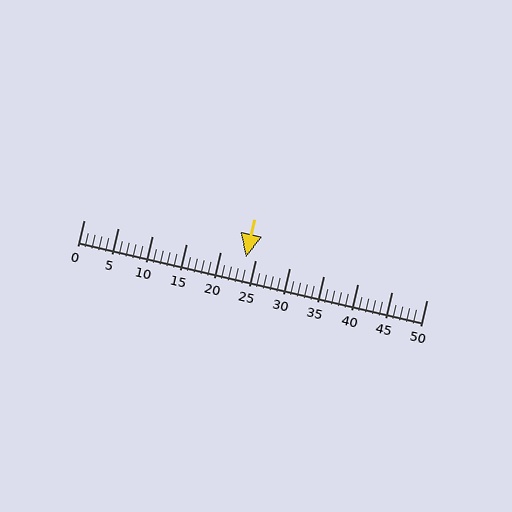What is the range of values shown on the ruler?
The ruler shows values from 0 to 50.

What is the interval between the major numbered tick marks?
The major tick marks are spaced 5 units apart.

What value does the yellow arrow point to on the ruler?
The yellow arrow points to approximately 24.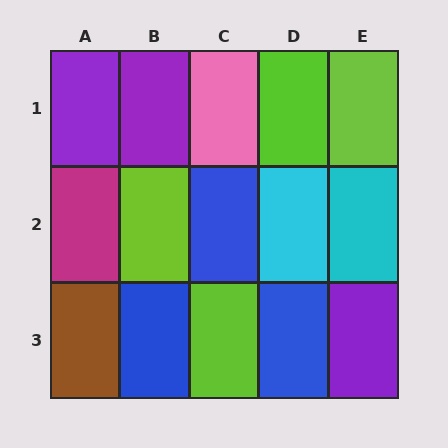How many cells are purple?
3 cells are purple.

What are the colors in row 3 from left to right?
Brown, blue, lime, blue, purple.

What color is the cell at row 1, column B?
Purple.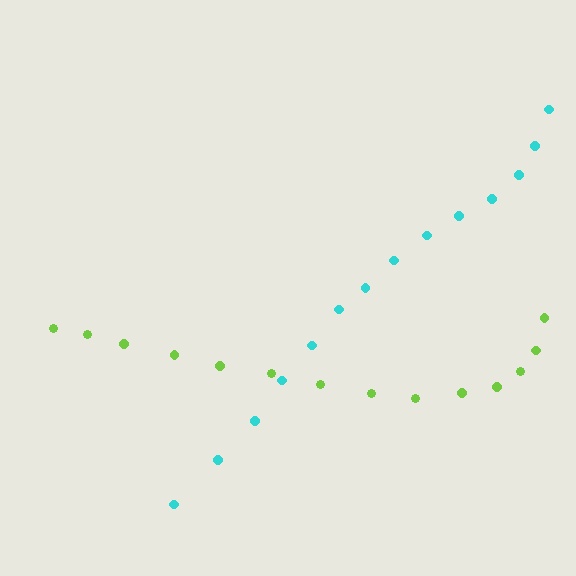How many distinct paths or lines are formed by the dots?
There are 2 distinct paths.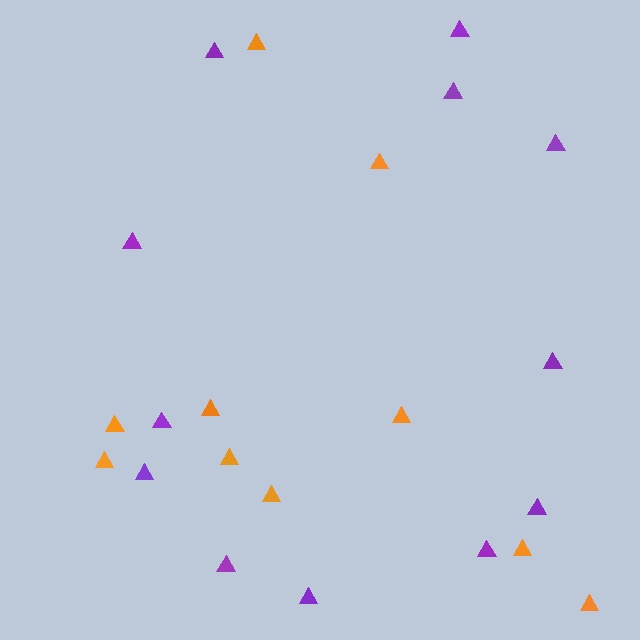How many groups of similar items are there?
There are 2 groups: one group of orange triangles (10) and one group of purple triangles (12).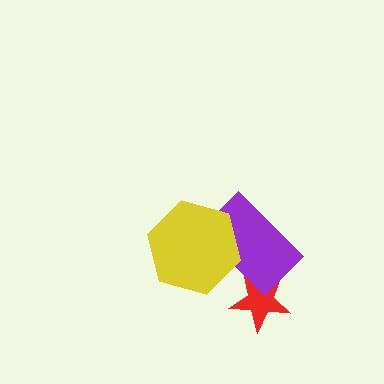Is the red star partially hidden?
Yes, it is partially covered by another shape.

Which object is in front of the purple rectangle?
The yellow hexagon is in front of the purple rectangle.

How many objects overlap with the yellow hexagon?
1 object overlaps with the yellow hexagon.